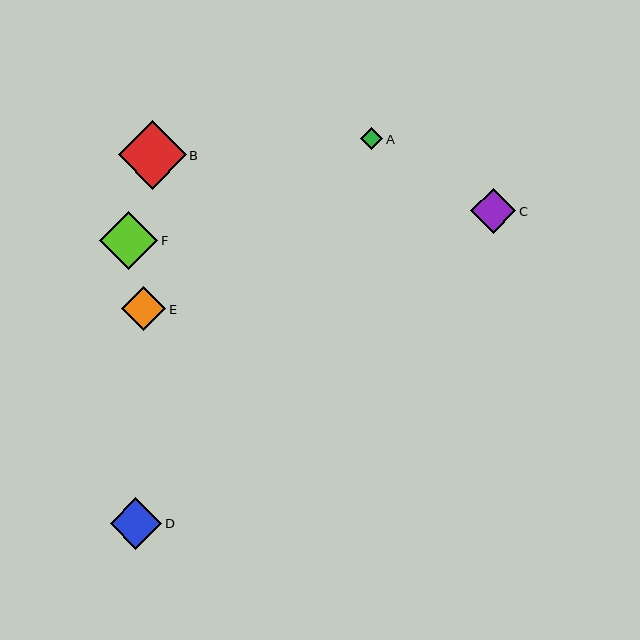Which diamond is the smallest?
Diamond A is the smallest with a size of approximately 22 pixels.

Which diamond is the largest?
Diamond B is the largest with a size of approximately 68 pixels.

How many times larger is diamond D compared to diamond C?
Diamond D is approximately 1.1 times the size of diamond C.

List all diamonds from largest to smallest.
From largest to smallest: B, F, D, C, E, A.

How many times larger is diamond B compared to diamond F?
Diamond B is approximately 1.2 times the size of diamond F.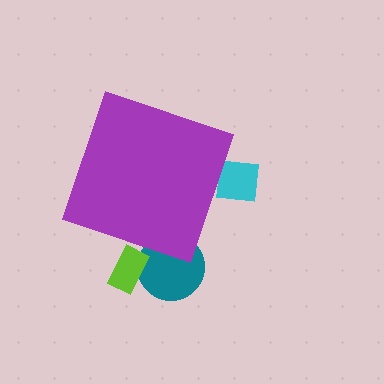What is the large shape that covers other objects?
A purple diamond.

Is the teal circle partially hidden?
Yes, the teal circle is partially hidden behind the purple diamond.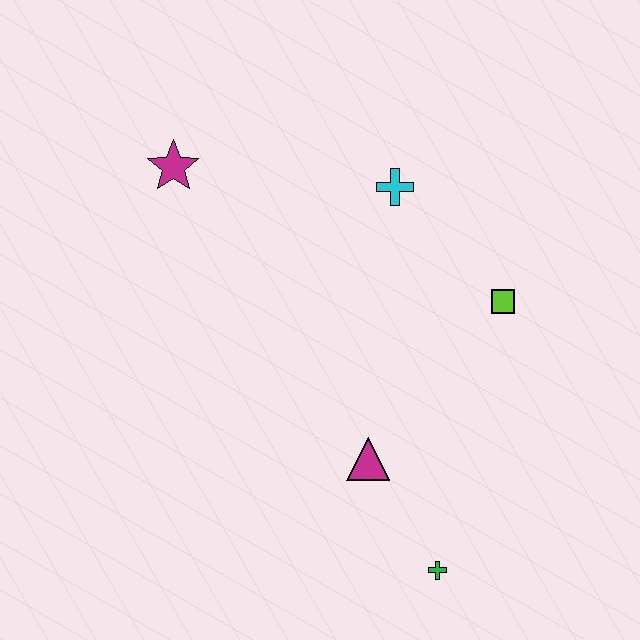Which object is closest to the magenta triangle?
The green cross is closest to the magenta triangle.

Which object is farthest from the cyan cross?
The green cross is farthest from the cyan cross.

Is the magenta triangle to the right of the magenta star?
Yes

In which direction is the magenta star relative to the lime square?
The magenta star is to the left of the lime square.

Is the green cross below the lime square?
Yes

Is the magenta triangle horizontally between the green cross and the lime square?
No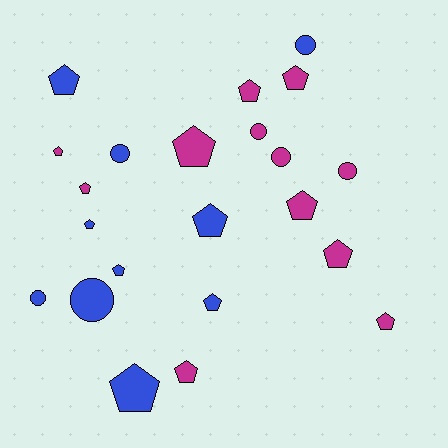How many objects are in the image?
There are 22 objects.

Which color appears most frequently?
Magenta, with 12 objects.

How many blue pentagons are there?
There are 6 blue pentagons.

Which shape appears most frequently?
Pentagon, with 15 objects.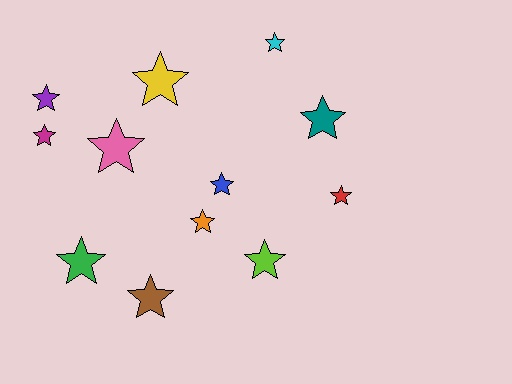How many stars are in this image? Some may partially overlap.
There are 12 stars.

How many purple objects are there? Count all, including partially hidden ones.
There is 1 purple object.